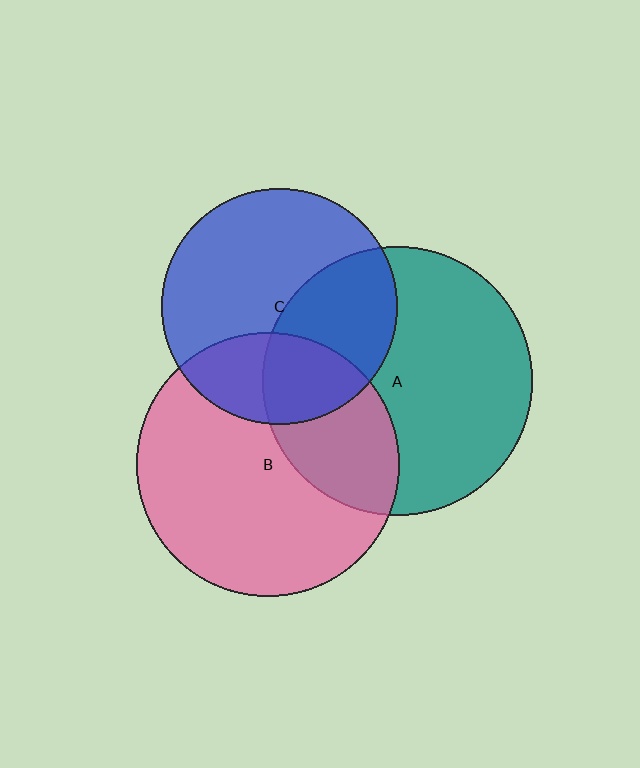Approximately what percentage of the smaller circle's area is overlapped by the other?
Approximately 30%.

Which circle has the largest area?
Circle A (teal).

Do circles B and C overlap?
Yes.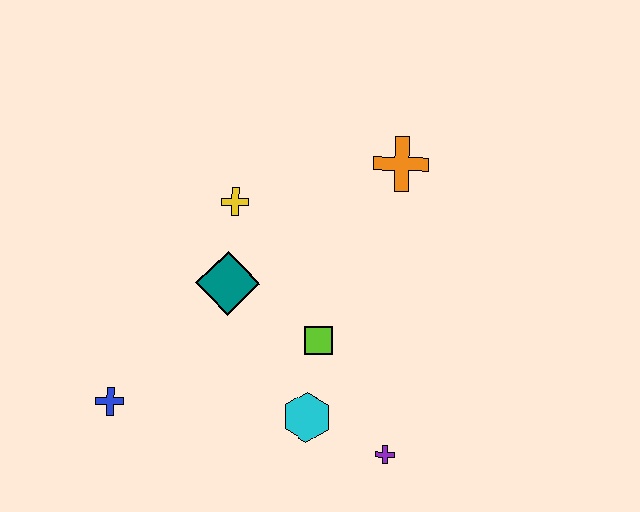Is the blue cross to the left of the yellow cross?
Yes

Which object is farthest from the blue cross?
The orange cross is farthest from the blue cross.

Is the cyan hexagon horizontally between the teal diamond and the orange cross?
Yes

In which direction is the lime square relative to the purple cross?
The lime square is above the purple cross.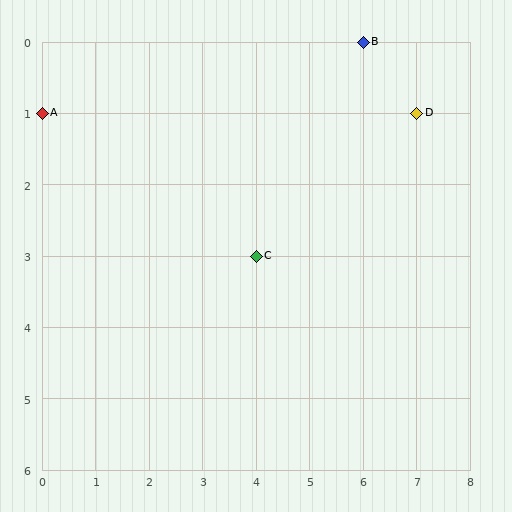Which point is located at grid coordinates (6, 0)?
Point B is at (6, 0).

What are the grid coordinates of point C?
Point C is at grid coordinates (4, 3).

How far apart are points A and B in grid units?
Points A and B are 6 columns and 1 row apart (about 6.1 grid units diagonally).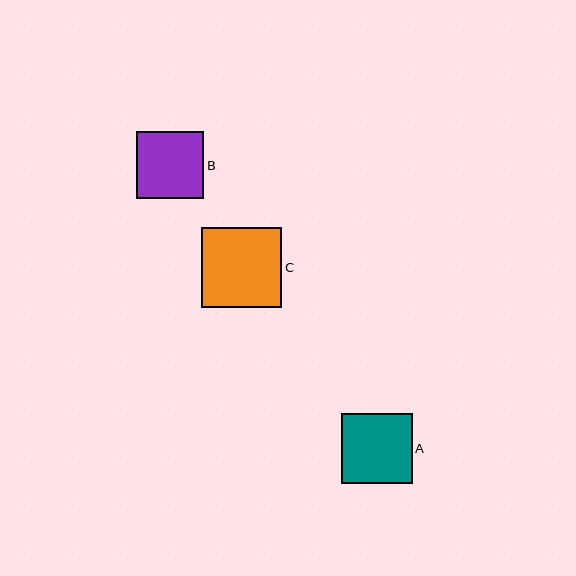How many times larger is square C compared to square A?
Square C is approximately 1.1 times the size of square A.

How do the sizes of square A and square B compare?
Square A and square B are approximately the same size.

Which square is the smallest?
Square B is the smallest with a size of approximately 67 pixels.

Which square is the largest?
Square C is the largest with a size of approximately 80 pixels.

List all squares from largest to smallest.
From largest to smallest: C, A, B.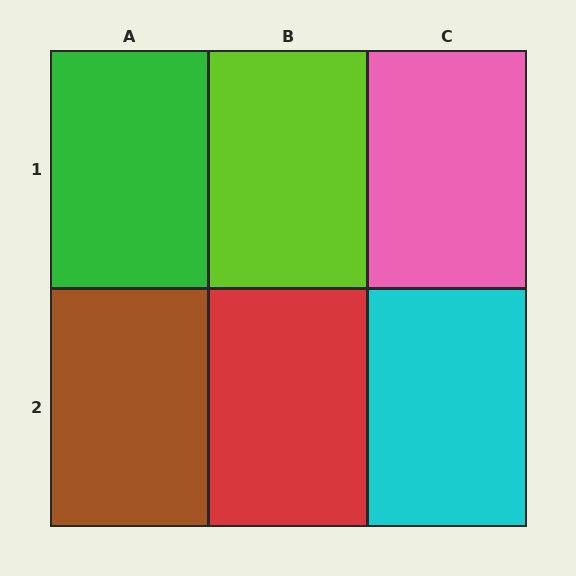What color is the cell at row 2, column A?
Brown.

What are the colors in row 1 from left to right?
Green, lime, pink.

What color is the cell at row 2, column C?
Cyan.